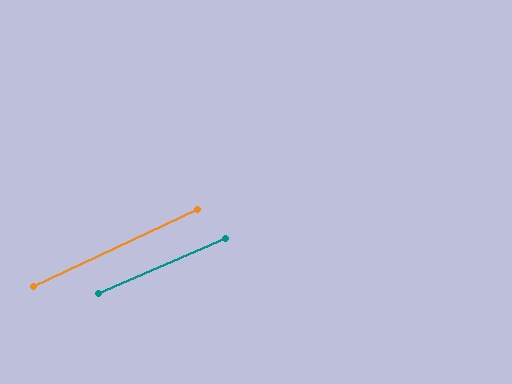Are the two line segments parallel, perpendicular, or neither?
Parallel — their directions differ by only 1.6°.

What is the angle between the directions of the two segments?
Approximately 2 degrees.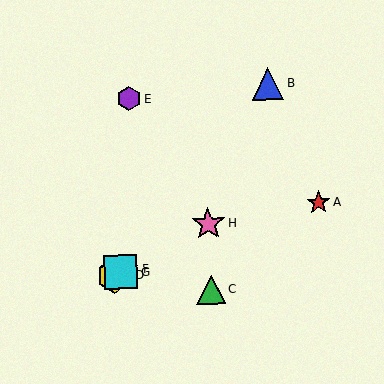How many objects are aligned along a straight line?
4 objects (D, F, G, H) are aligned along a straight line.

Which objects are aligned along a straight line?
Objects D, F, G, H are aligned along a straight line.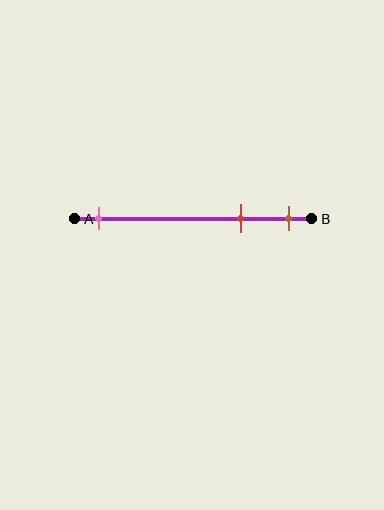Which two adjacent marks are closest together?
The red and brown marks are the closest adjacent pair.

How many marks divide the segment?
There are 3 marks dividing the segment.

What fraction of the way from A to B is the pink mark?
The pink mark is approximately 10% (0.1) of the way from A to B.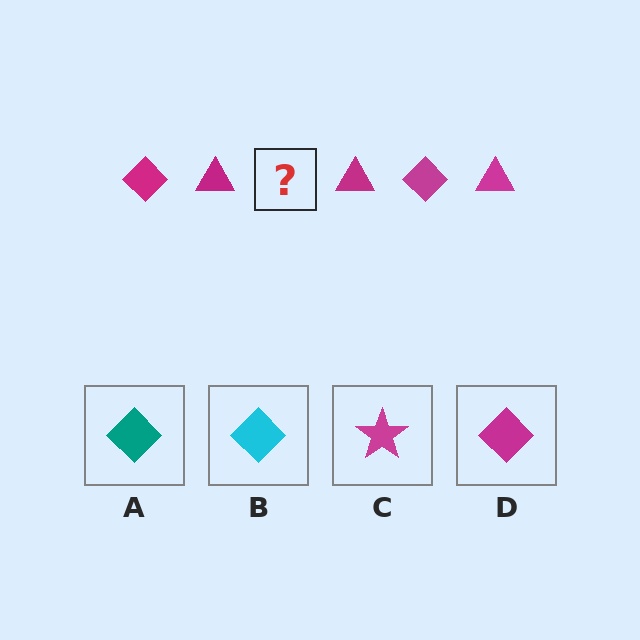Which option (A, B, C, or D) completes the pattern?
D.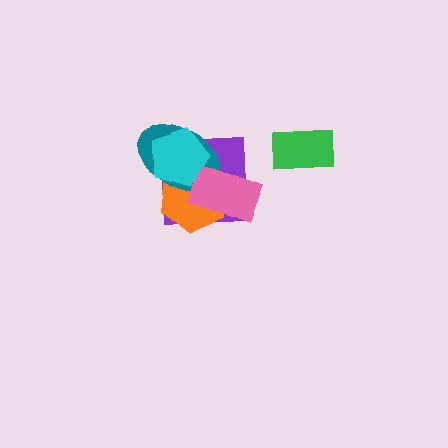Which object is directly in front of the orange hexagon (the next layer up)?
The teal ellipse is directly in front of the orange hexagon.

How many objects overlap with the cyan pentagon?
3 objects overlap with the cyan pentagon.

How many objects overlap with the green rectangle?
0 objects overlap with the green rectangle.